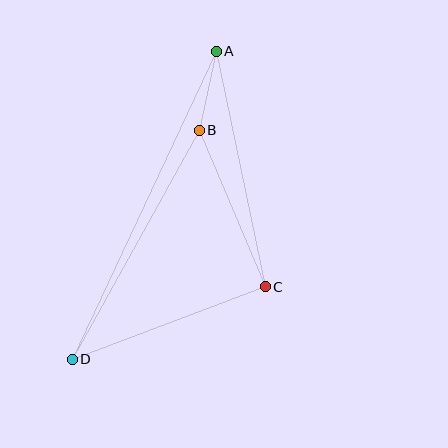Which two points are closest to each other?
Points A and B are closest to each other.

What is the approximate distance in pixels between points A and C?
The distance between A and C is approximately 240 pixels.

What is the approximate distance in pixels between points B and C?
The distance between B and C is approximately 170 pixels.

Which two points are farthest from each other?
Points A and D are farthest from each other.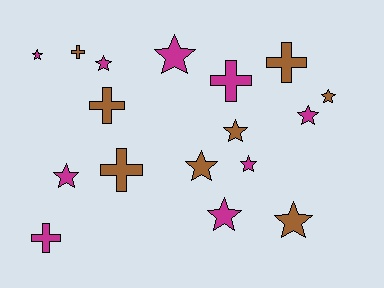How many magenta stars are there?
There are 7 magenta stars.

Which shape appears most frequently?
Star, with 11 objects.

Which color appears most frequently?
Magenta, with 9 objects.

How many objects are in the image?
There are 17 objects.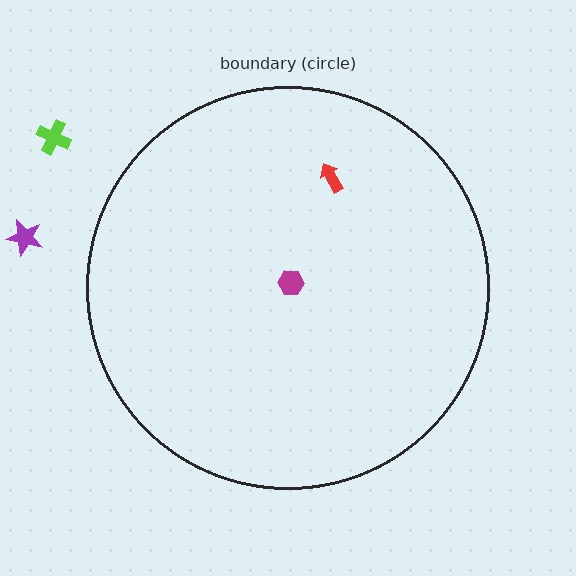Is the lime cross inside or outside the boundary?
Outside.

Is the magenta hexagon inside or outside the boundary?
Inside.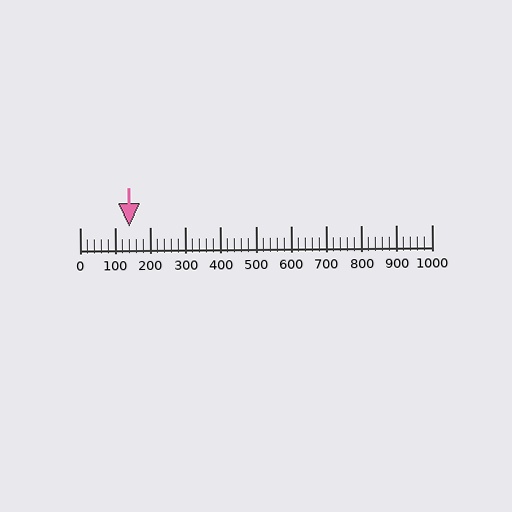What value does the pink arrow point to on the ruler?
The pink arrow points to approximately 140.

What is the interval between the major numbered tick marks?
The major tick marks are spaced 100 units apart.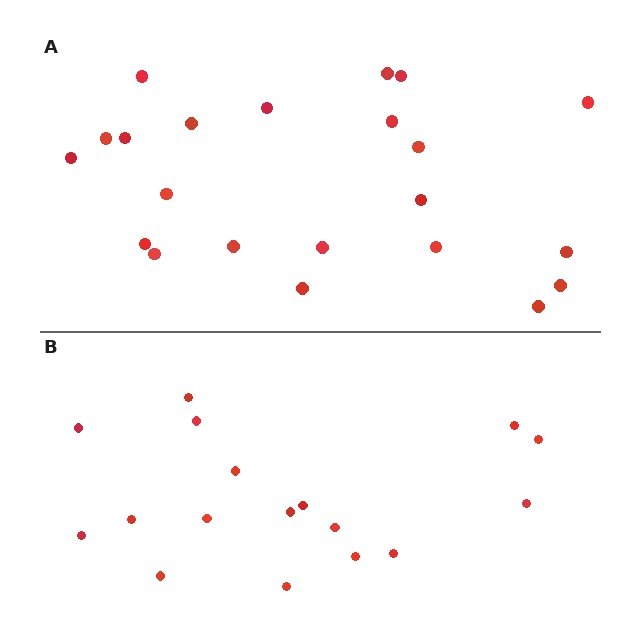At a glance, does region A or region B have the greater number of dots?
Region A (the top region) has more dots.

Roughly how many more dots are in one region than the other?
Region A has about 5 more dots than region B.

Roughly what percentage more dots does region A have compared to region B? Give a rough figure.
About 30% more.